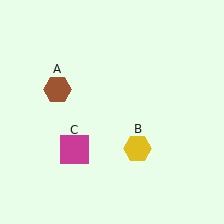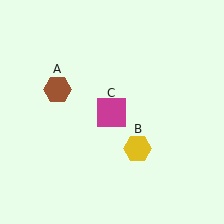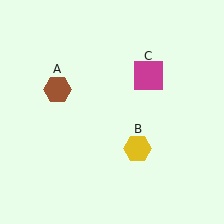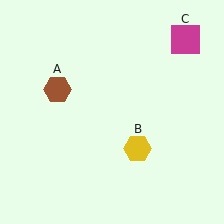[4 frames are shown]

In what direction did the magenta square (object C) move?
The magenta square (object C) moved up and to the right.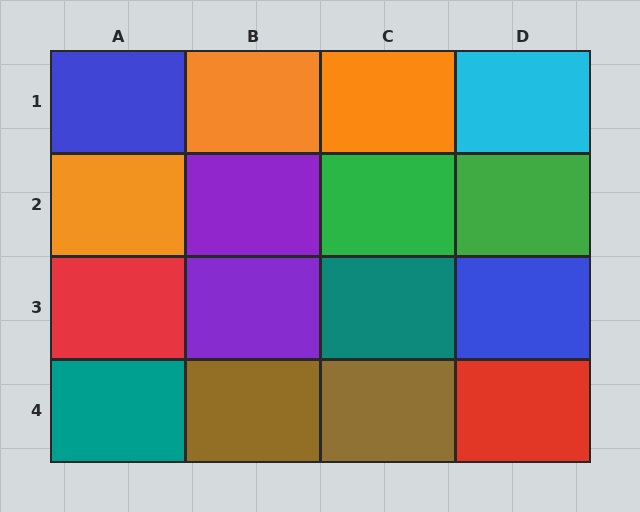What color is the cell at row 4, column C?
Brown.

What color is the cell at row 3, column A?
Red.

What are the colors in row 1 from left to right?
Blue, orange, orange, cyan.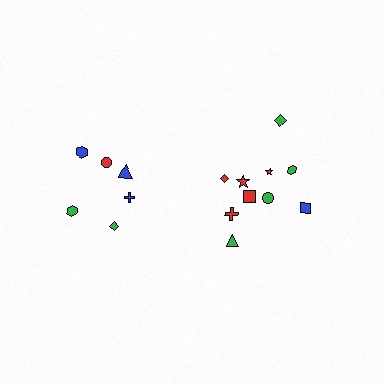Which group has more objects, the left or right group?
The right group.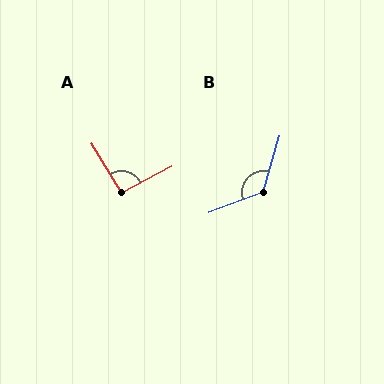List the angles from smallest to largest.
A (94°), B (127°).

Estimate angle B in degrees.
Approximately 127 degrees.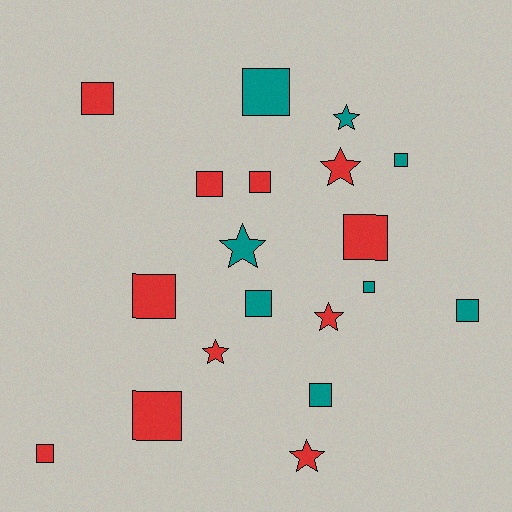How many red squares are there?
There are 7 red squares.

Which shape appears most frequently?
Square, with 13 objects.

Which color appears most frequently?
Red, with 11 objects.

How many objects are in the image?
There are 19 objects.